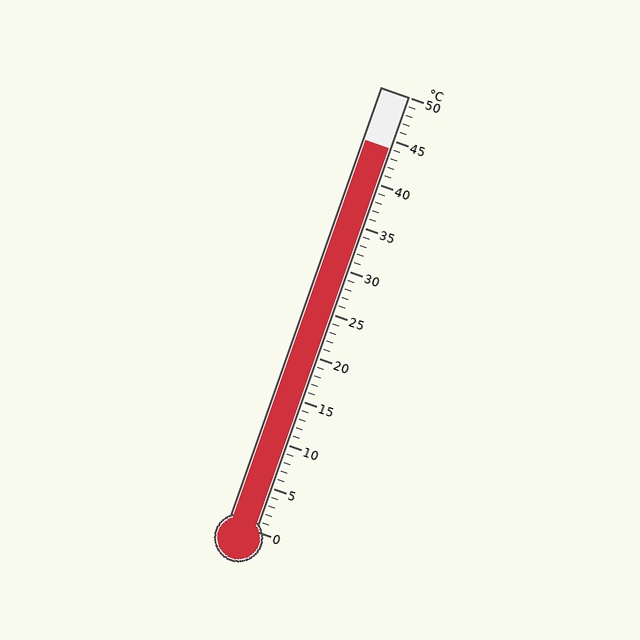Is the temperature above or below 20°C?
The temperature is above 20°C.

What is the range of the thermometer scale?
The thermometer scale ranges from 0°C to 50°C.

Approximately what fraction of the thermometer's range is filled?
The thermometer is filled to approximately 90% of its range.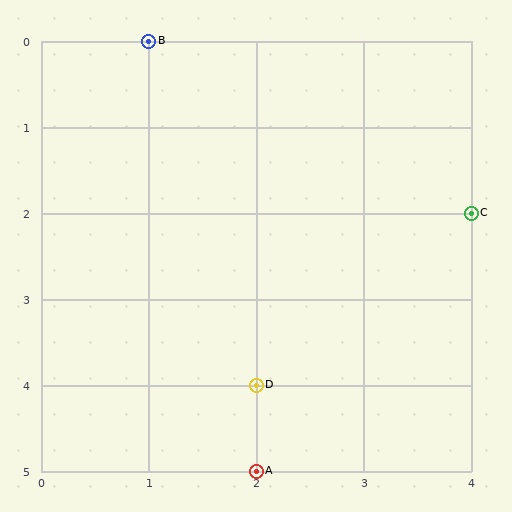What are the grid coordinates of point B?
Point B is at grid coordinates (1, 0).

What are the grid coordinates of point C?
Point C is at grid coordinates (4, 2).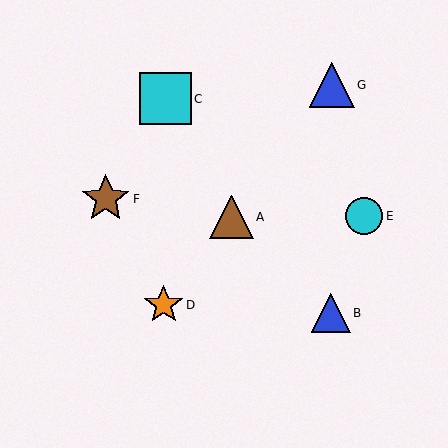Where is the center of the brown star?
The center of the brown star is at (106, 199).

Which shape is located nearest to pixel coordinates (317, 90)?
The blue triangle (labeled G) at (332, 85) is nearest to that location.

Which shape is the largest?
The cyan square (labeled C) is the largest.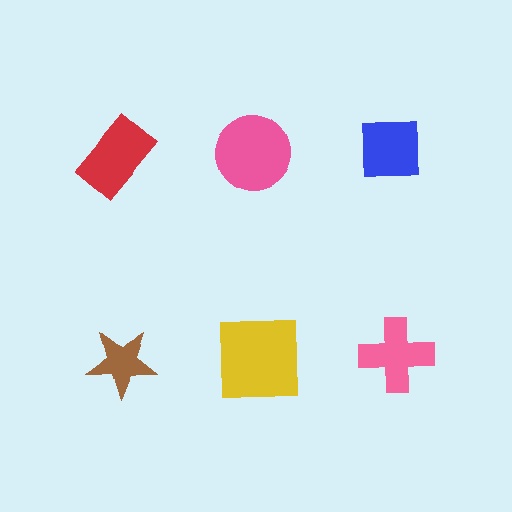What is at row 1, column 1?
A red rectangle.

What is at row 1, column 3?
A blue square.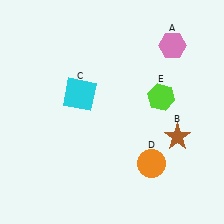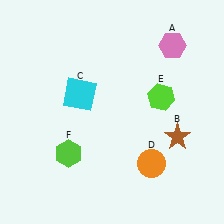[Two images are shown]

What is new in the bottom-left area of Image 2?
A lime hexagon (F) was added in the bottom-left area of Image 2.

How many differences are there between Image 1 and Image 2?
There is 1 difference between the two images.